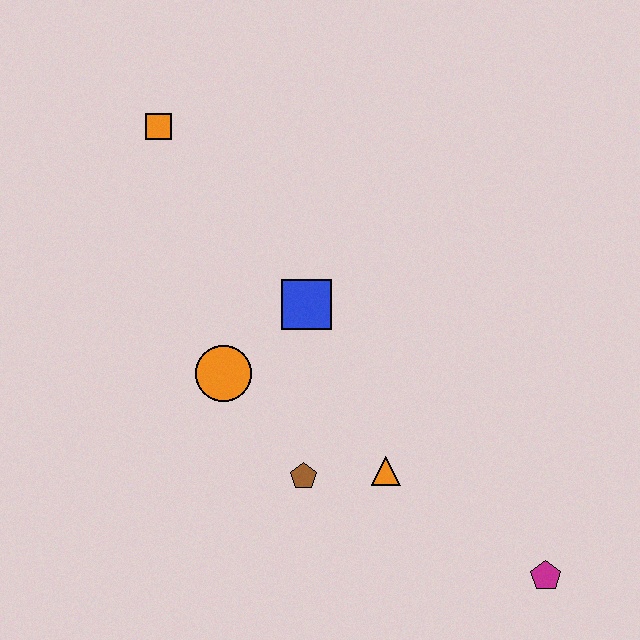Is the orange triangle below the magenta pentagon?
No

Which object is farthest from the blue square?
The magenta pentagon is farthest from the blue square.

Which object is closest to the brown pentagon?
The orange triangle is closest to the brown pentagon.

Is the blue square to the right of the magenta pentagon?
No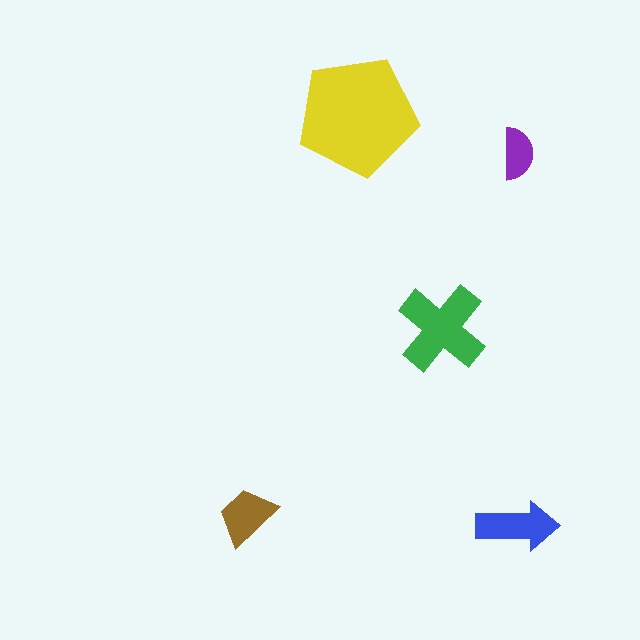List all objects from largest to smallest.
The yellow pentagon, the green cross, the blue arrow, the brown trapezoid, the purple semicircle.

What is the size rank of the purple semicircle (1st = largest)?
5th.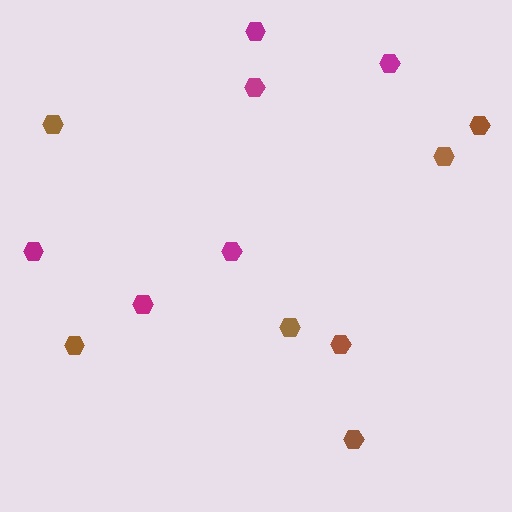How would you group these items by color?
There are 2 groups: one group of magenta hexagons (6) and one group of brown hexagons (7).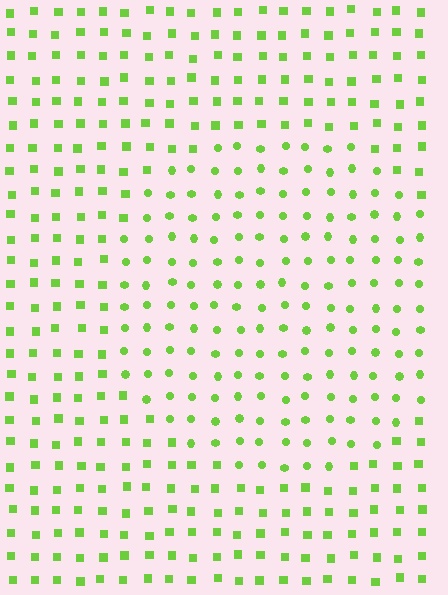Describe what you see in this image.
The image is filled with small lime elements arranged in a uniform grid. A circle-shaped region contains circles, while the surrounding area contains squares. The boundary is defined purely by the change in element shape.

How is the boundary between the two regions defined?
The boundary is defined by a change in element shape: circles inside vs. squares outside. All elements share the same color and spacing.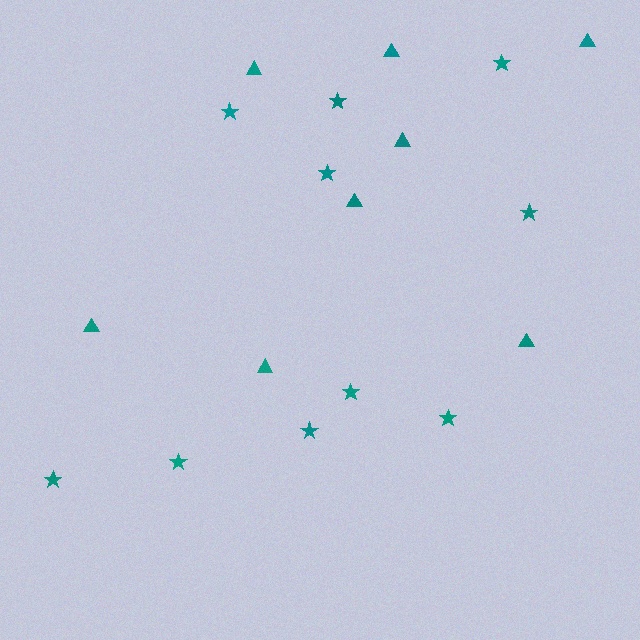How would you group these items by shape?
There are 2 groups: one group of stars (10) and one group of triangles (8).